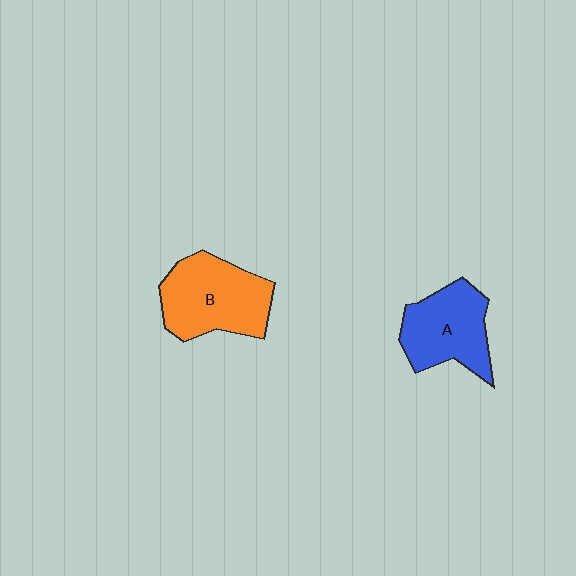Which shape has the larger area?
Shape B (orange).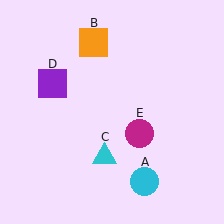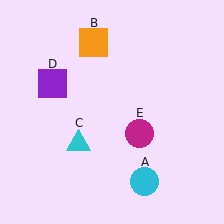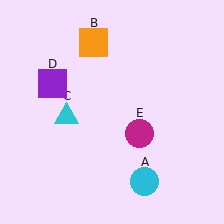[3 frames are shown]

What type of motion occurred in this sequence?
The cyan triangle (object C) rotated clockwise around the center of the scene.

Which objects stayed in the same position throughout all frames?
Cyan circle (object A) and orange square (object B) and purple square (object D) and magenta circle (object E) remained stationary.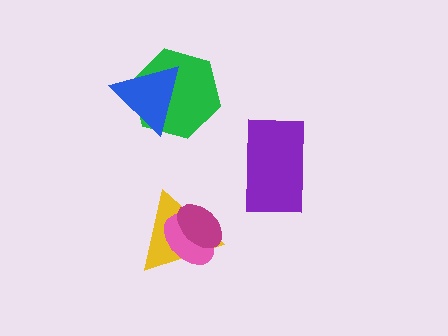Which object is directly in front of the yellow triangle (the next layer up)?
The pink ellipse is directly in front of the yellow triangle.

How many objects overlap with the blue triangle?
1 object overlaps with the blue triangle.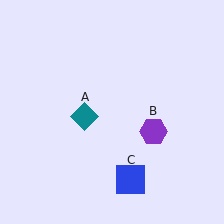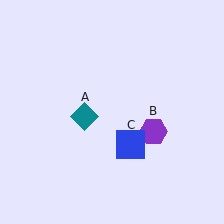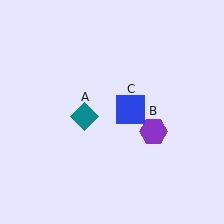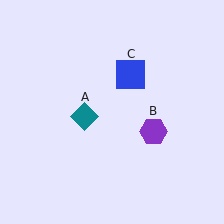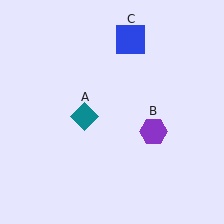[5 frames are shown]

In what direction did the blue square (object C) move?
The blue square (object C) moved up.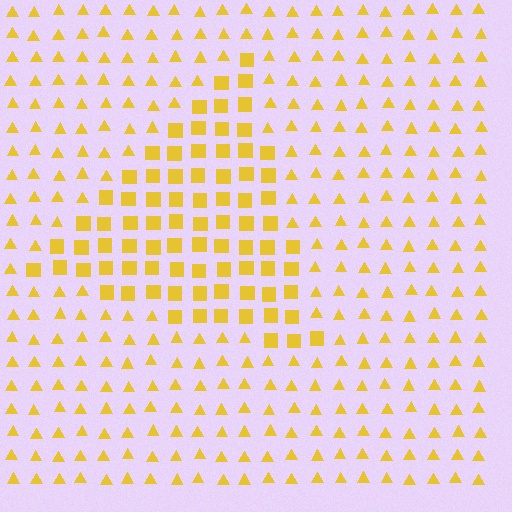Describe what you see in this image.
The image is filled with small yellow elements arranged in a uniform grid. A triangle-shaped region contains squares, while the surrounding area contains triangles. The boundary is defined purely by the change in element shape.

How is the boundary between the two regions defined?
The boundary is defined by a change in element shape: squares inside vs. triangles outside. All elements share the same color and spacing.